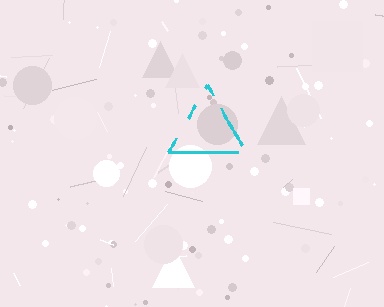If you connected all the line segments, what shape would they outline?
They would outline a triangle.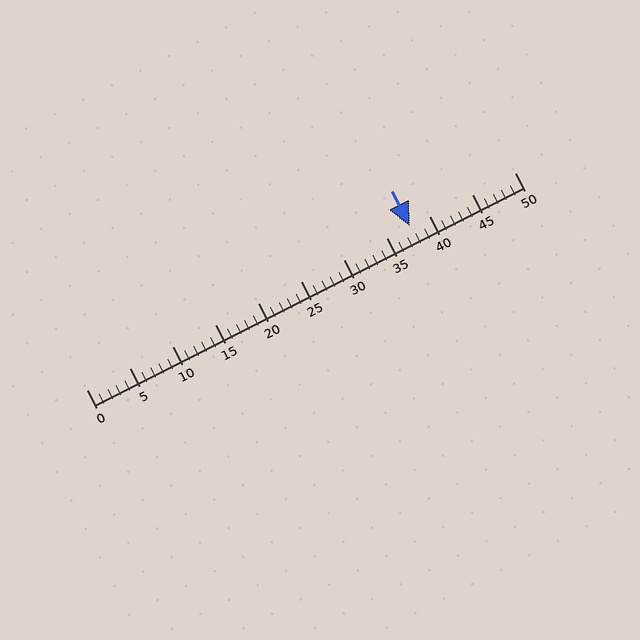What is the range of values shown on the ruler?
The ruler shows values from 0 to 50.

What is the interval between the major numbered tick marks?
The major tick marks are spaced 5 units apart.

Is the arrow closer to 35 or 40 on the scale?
The arrow is closer to 40.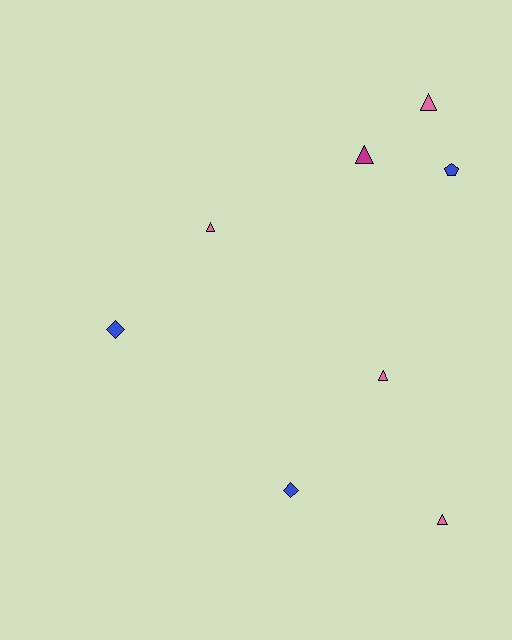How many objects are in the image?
There are 8 objects.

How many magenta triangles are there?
There is 1 magenta triangle.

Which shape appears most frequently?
Triangle, with 5 objects.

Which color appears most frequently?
Pink, with 4 objects.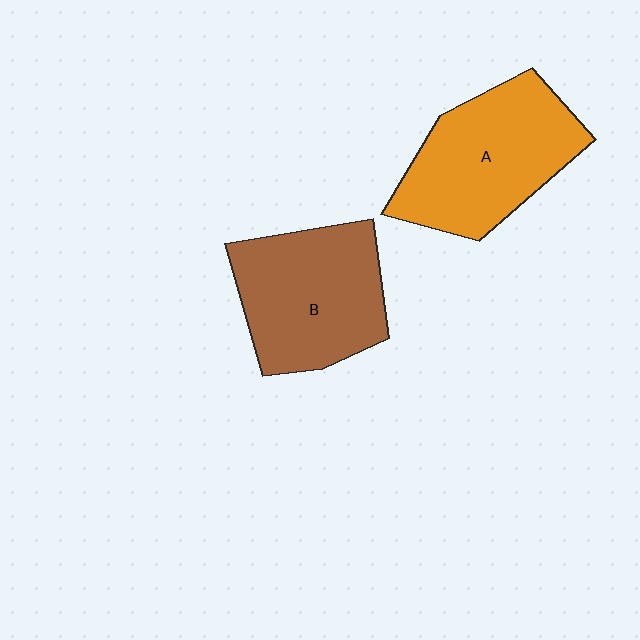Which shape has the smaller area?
Shape B (brown).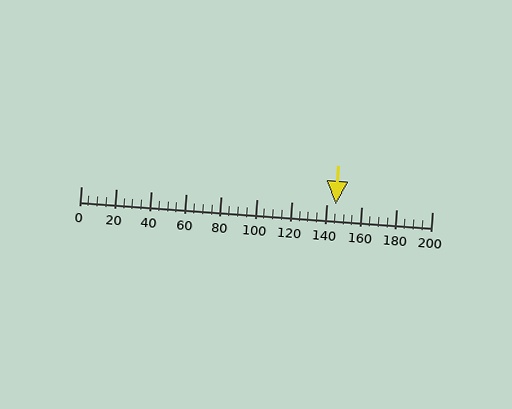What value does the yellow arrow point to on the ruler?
The yellow arrow points to approximately 145.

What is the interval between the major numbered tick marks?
The major tick marks are spaced 20 units apart.